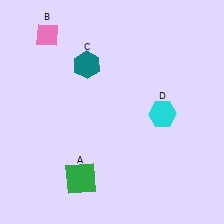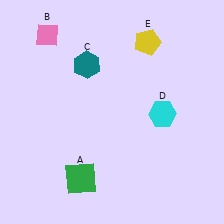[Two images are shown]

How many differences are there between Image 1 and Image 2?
There is 1 difference between the two images.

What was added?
A yellow pentagon (E) was added in Image 2.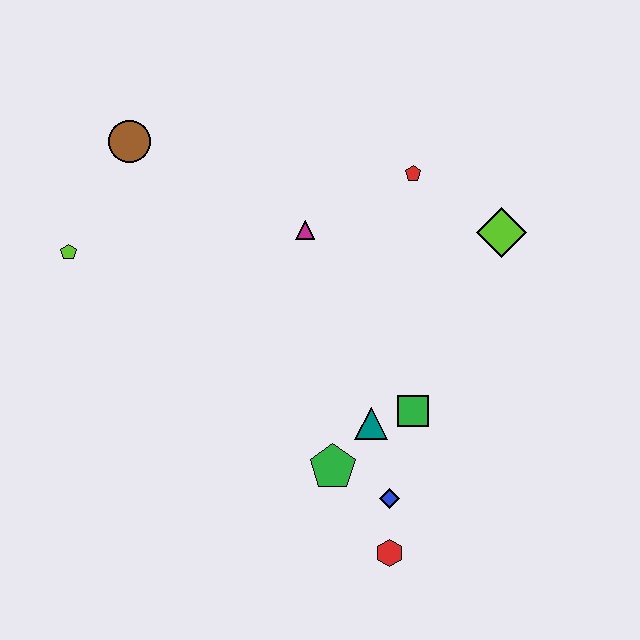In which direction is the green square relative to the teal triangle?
The green square is to the right of the teal triangle.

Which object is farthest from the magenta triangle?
The red hexagon is farthest from the magenta triangle.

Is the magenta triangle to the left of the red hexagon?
Yes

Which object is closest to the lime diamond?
The red pentagon is closest to the lime diamond.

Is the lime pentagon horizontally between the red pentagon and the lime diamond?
No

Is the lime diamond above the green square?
Yes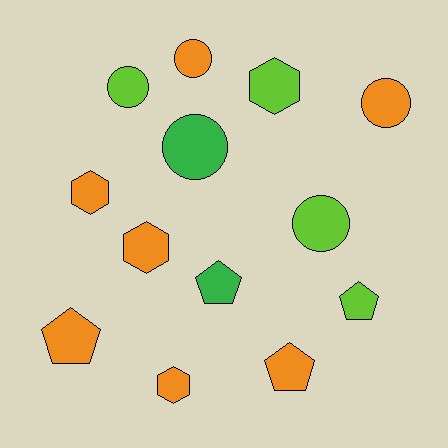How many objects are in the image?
There are 13 objects.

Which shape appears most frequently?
Circle, with 5 objects.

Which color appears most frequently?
Orange, with 7 objects.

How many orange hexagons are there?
There are 3 orange hexagons.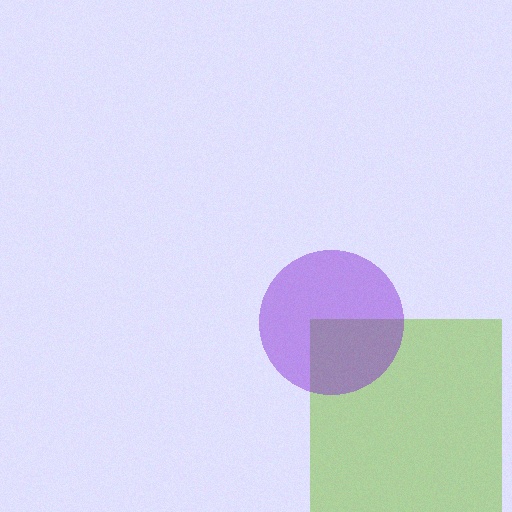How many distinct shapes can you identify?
There are 2 distinct shapes: a lime square, a purple circle.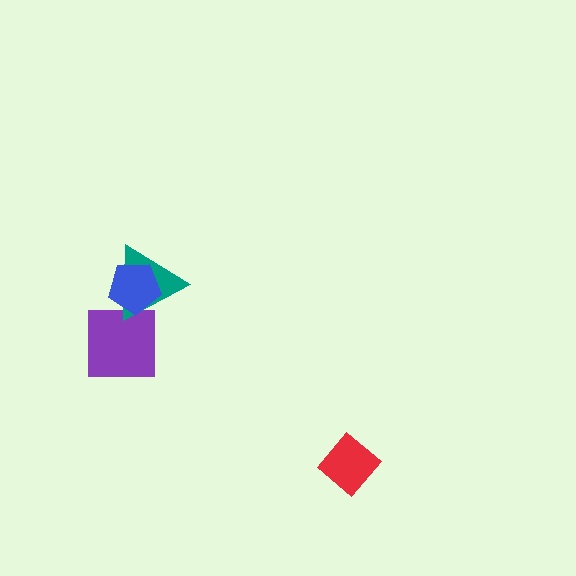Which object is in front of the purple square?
The teal triangle is in front of the purple square.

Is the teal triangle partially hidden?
Yes, it is partially covered by another shape.